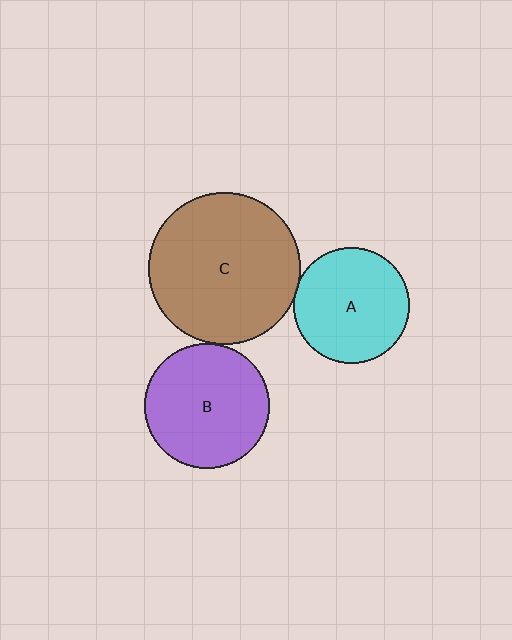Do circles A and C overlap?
Yes.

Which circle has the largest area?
Circle C (brown).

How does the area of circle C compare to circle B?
Approximately 1.5 times.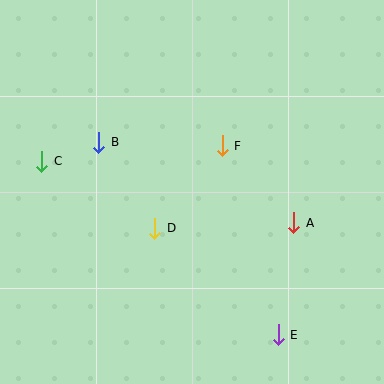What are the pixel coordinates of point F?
Point F is at (222, 146).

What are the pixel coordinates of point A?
Point A is at (294, 223).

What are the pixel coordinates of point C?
Point C is at (42, 161).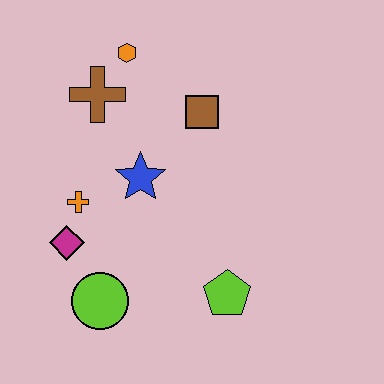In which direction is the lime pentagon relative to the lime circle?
The lime pentagon is to the right of the lime circle.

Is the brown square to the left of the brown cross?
No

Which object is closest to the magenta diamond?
The orange cross is closest to the magenta diamond.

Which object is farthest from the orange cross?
The lime pentagon is farthest from the orange cross.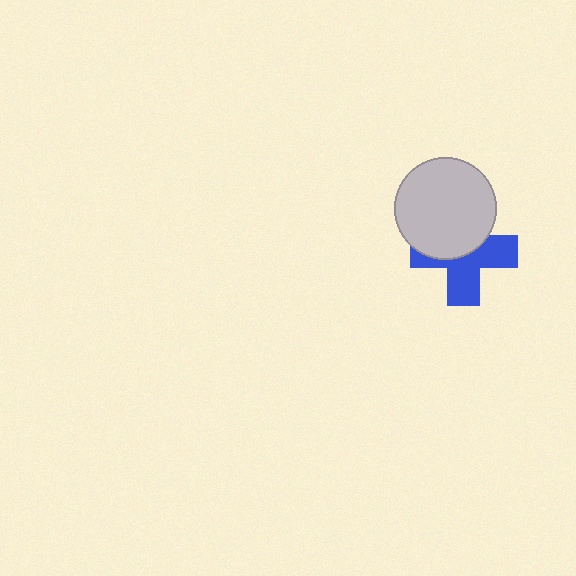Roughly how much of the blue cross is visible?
About half of it is visible (roughly 54%).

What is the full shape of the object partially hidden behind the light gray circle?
The partially hidden object is a blue cross.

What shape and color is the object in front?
The object in front is a light gray circle.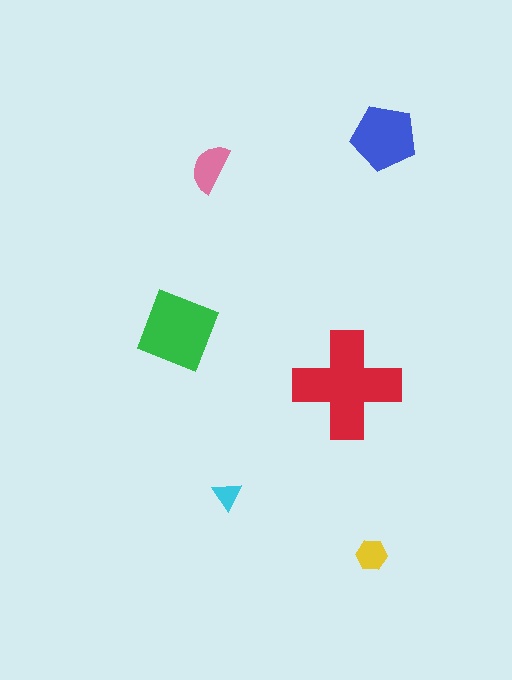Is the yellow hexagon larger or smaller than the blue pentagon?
Smaller.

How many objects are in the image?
There are 6 objects in the image.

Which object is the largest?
The red cross.